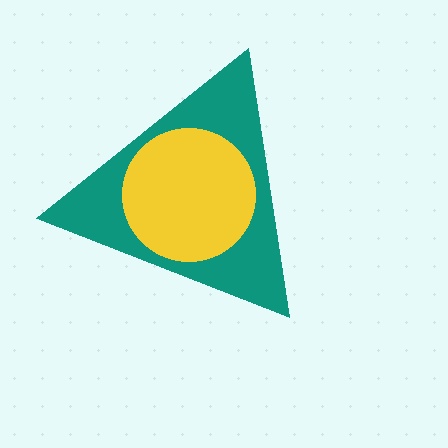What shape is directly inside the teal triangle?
The yellow circle.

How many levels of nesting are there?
2.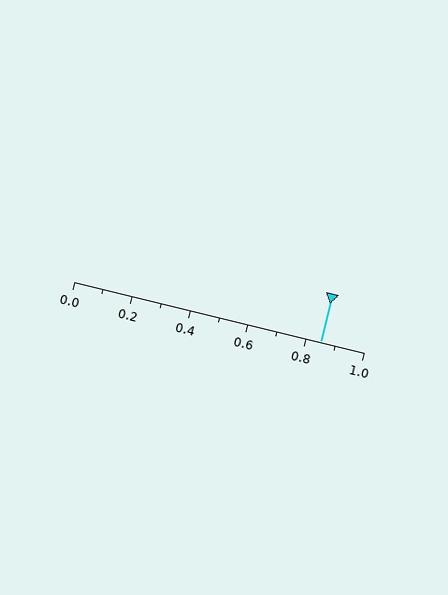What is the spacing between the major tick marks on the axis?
The major ticks are spaced 0.2 apart.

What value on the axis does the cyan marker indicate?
The marker indicates approximately 0.85.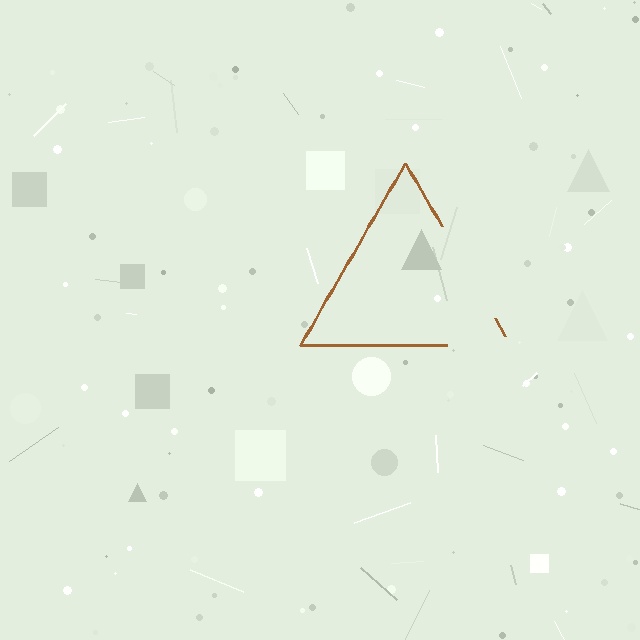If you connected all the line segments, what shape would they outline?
They would outline a triangle.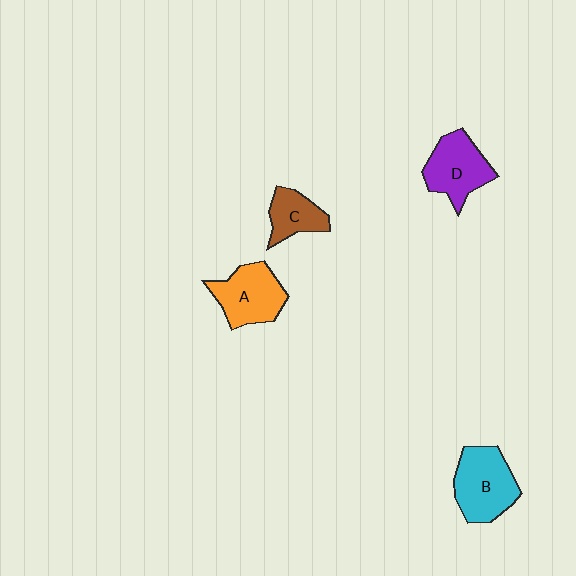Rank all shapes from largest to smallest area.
From largest to smallest: B (cyan), A (orange), D (purple), C (brown).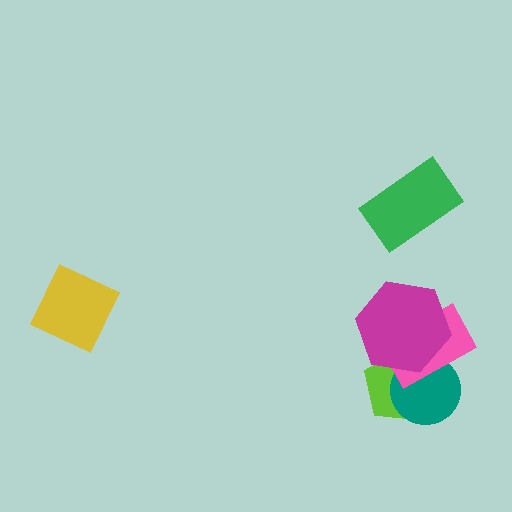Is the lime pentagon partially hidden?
Yes, it is partially covered by another shape.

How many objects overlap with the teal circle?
3 objects overlap with the teal circle.